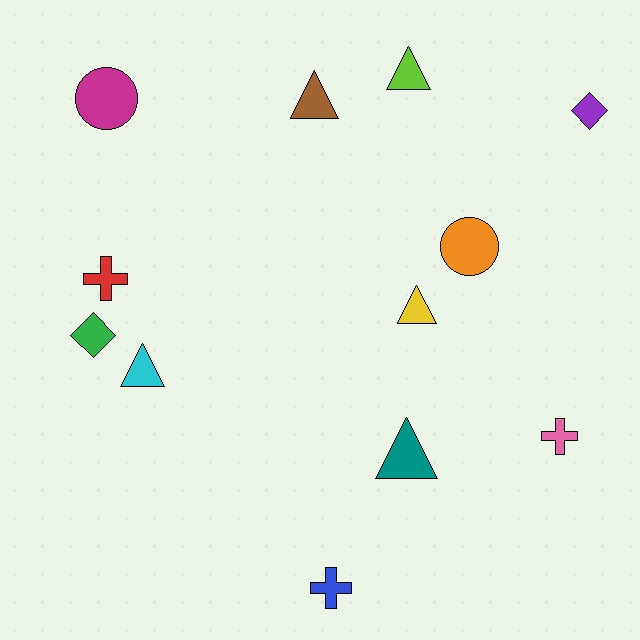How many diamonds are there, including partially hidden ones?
There are 2 diamonds.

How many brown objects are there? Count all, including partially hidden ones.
There is 1 brown object.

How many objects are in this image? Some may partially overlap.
There are 12 objects.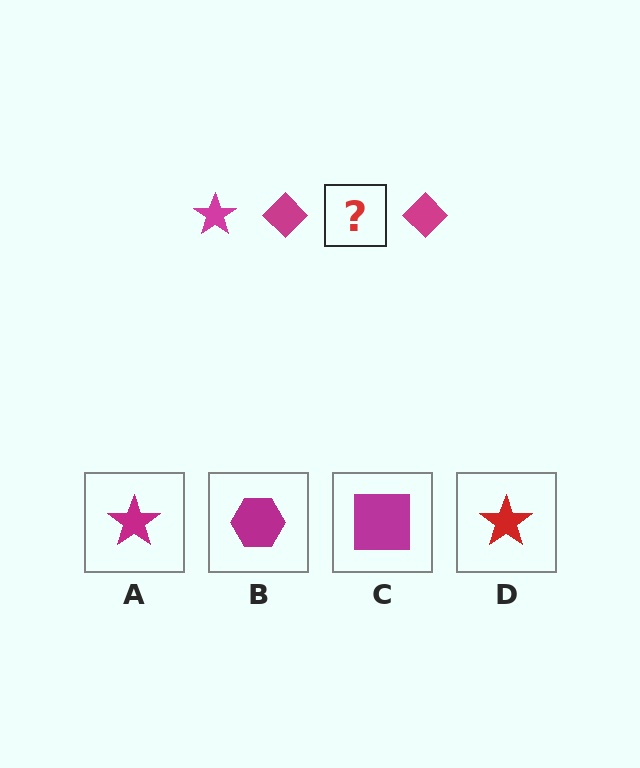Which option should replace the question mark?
Option A.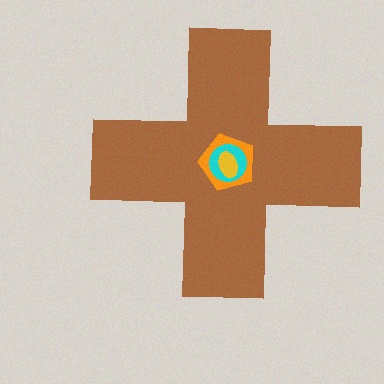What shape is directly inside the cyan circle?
The yellow ellipse.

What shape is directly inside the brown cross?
The orange pentagon.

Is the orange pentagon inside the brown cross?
Yes.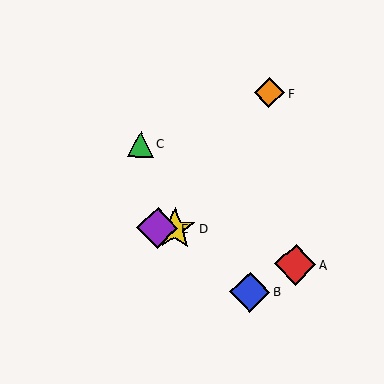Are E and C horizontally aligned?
No, E is at y≈228 and C is at y≈144.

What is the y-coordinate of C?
Object C is at y≈144.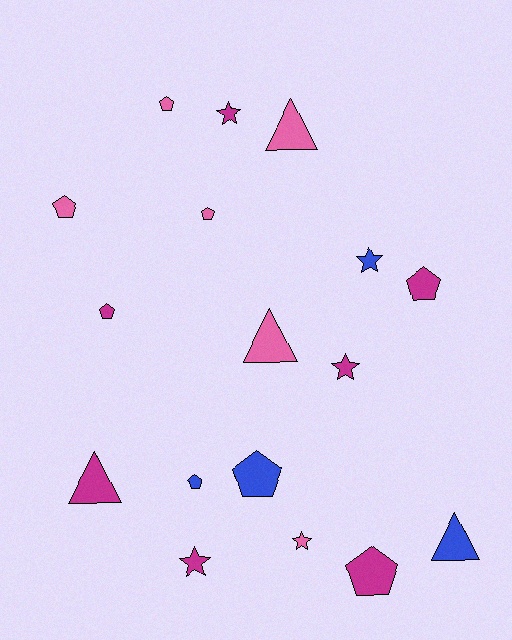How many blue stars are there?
There is 1 blue star.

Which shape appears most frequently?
Pentagon, with 8 objects.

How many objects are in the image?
There are 17 objects.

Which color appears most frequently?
Magenta, with 7 objects.